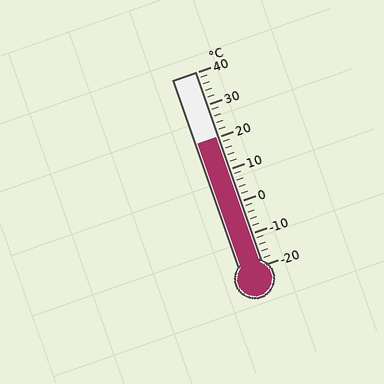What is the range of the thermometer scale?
The thermometer scale ranges from -20°C to 40°C.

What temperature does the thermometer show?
The thermometer shows approximately 20°C.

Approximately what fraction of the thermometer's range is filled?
The thermometer is filled to approximately 65% of its range.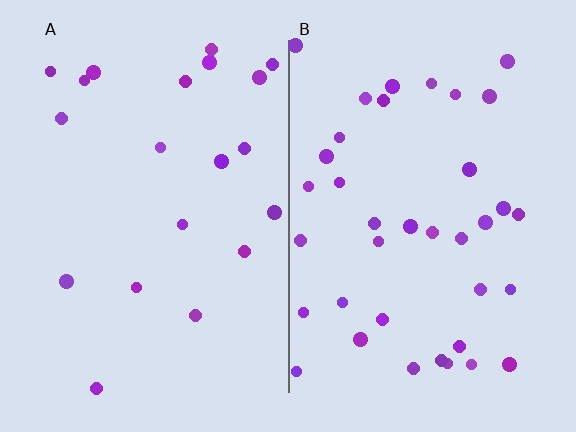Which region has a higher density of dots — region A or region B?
B (the right).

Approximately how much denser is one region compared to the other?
Approximately 1.9× — region B over region A.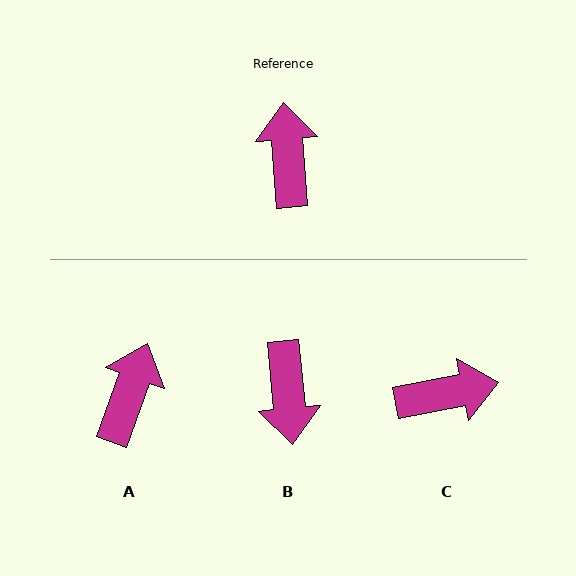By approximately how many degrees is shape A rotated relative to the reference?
Approximately 25 degrees clockwise.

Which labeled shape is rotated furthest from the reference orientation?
B, about 180 degrees away.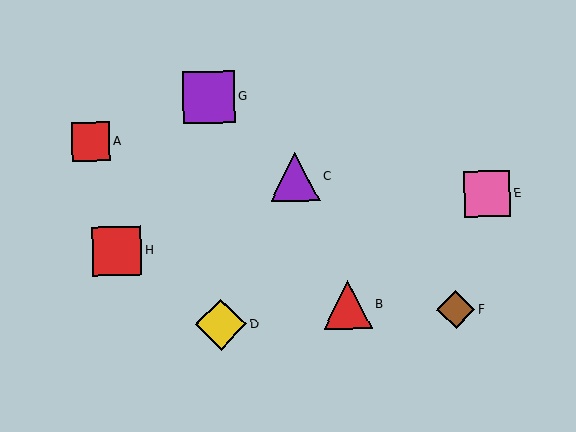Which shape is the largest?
The purple square (labeled G) is the largest.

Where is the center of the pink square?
The center of the pink square is at (487, 194).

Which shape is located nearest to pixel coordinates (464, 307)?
The brown diamond (labeled F) at (456, 310) is nearest to that location.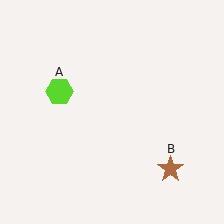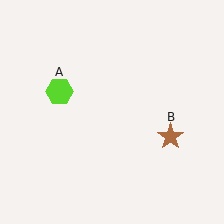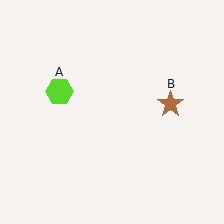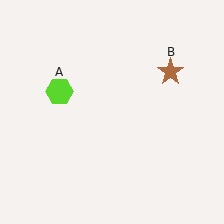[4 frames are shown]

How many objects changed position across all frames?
1 object changed position: brown star (object B).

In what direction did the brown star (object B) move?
The brown star (object B) moved up.